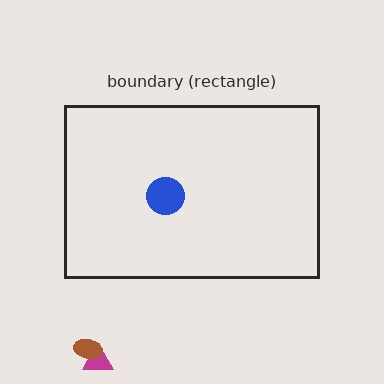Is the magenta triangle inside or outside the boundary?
Outside.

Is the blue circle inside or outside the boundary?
Inside.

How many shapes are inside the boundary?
1 inside, 2 outside.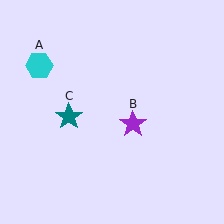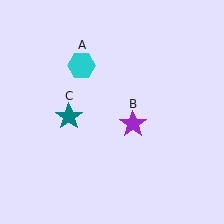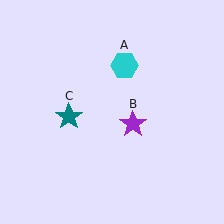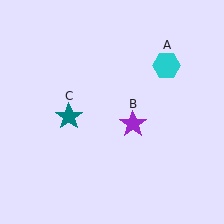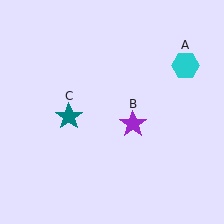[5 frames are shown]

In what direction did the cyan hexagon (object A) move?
The cyan hexagon (object A) moved right.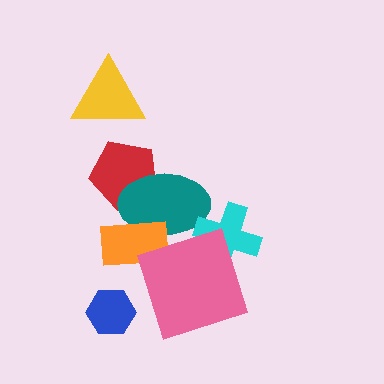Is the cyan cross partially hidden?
Yes, it is partially covered by another shape.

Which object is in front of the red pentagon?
The teal ellipse is in front of the red pentagon.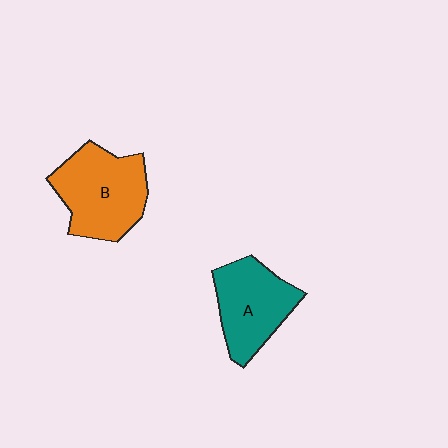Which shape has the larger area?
Shape B (orange).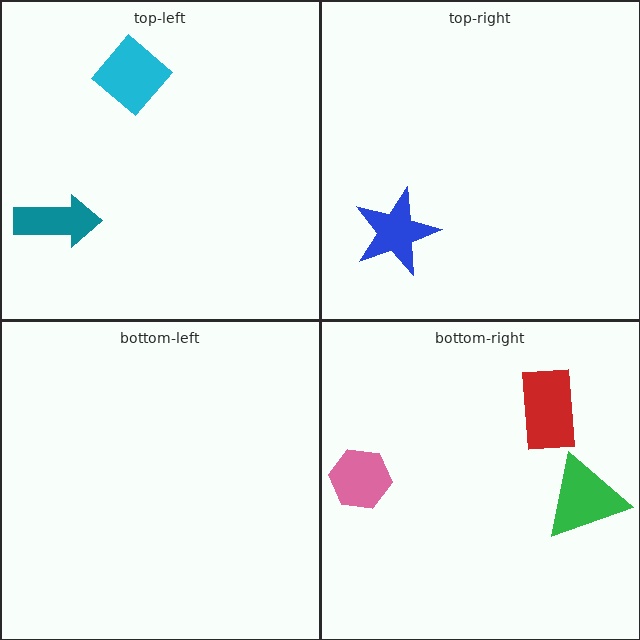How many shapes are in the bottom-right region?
3.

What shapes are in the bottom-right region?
The red rectangle, the green triangle, the pink hexagon.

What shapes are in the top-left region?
The cyan diamond, the teal arrow.